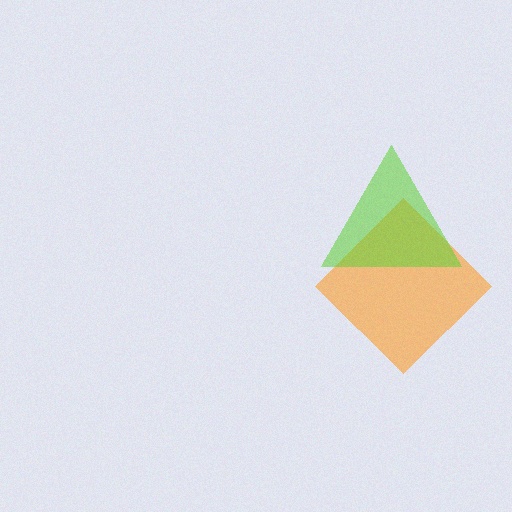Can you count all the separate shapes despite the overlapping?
Yes, there are 2 separate shapes.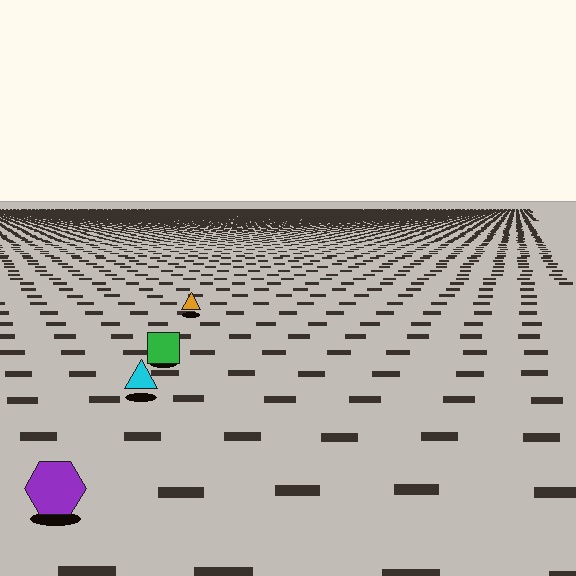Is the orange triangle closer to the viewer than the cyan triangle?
No. The cyan triangle is closer — you can tell from the texture gradient: the ground texture is coarser near it.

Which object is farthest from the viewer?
The orange triangle is farthest from the viewer. It appears smaller and the ground texture around it is denser.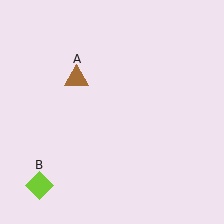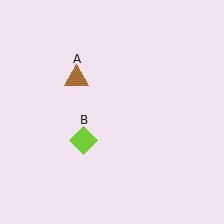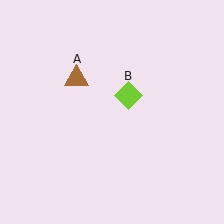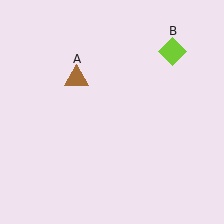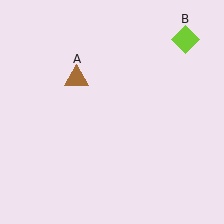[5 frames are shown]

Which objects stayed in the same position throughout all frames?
Brown triangle (object A) remained stationary.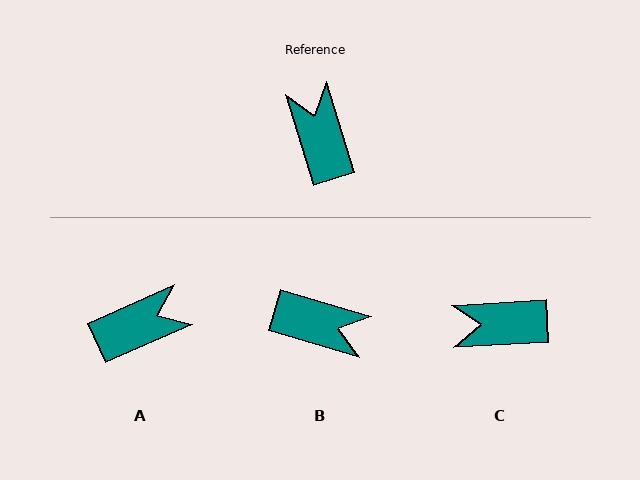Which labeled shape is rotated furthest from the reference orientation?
B, about 123 degrees away.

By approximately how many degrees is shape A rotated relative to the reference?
Approximately 83 degrees clockwise.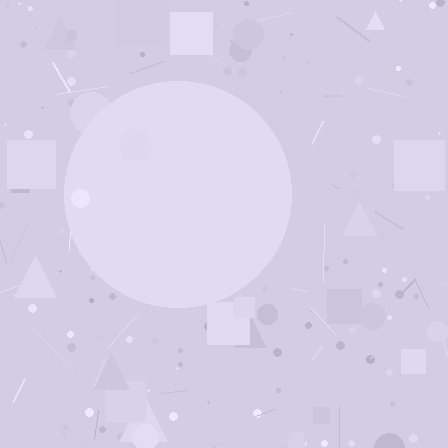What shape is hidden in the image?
A circle is hidden in the image.